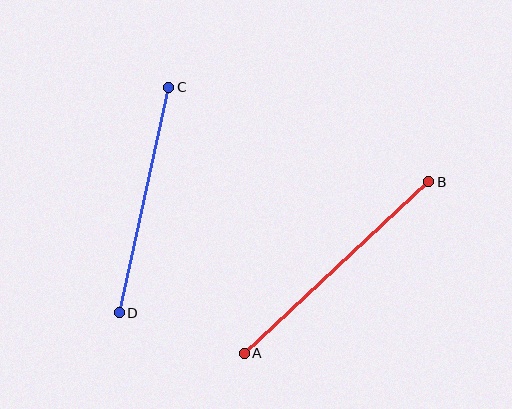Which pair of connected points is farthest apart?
Points A and B are farthest apart.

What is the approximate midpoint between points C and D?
The midpoint is at approximately (144, 200) pixels.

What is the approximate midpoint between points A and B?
The midpoint is at approximately (337, 267) pixels.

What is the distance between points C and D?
The distance is approximately 231 pixels.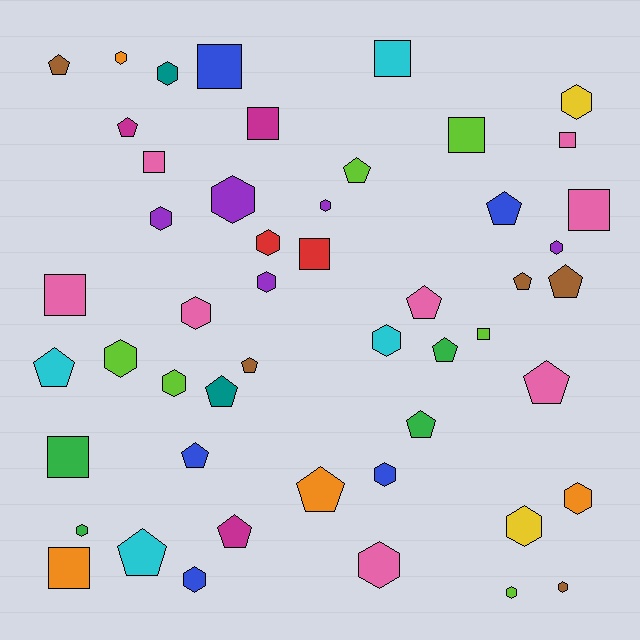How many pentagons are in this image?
There are 17 pentagons.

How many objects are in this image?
There are 50 objects.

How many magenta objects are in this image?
There are 3 magenta objects.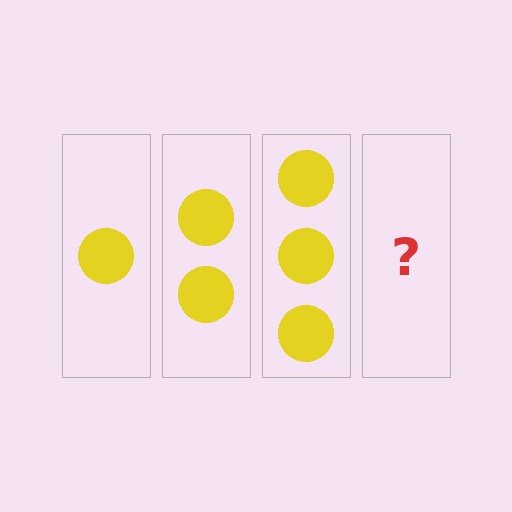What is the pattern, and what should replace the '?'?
The pattern is that each step adds one more circle. The '?' should be 4 circles.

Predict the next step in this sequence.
The next step is 4 circles.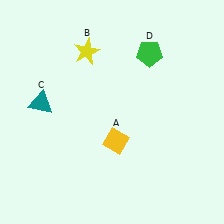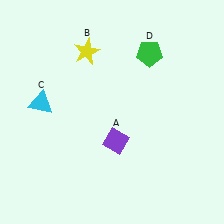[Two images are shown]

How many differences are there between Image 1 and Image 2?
There are 2 differences between the two images.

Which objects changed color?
A changed from yellow to purple. C changed from teal to cyan.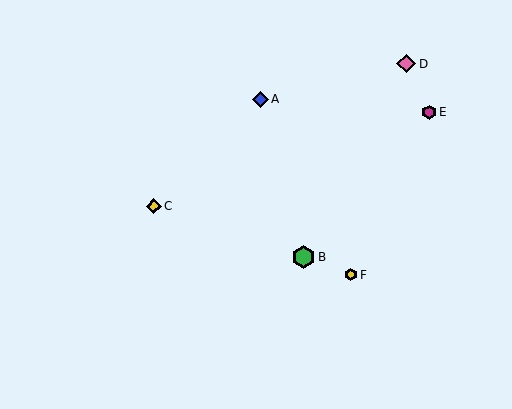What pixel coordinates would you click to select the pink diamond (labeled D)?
Click at (406, 64) to select the pink diamond D.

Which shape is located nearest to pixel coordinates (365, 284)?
The yellow hexagon (labeled F) at (351, 275) is nearest to that location.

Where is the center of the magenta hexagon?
The center of the magenta hexagon is at (429, 112).